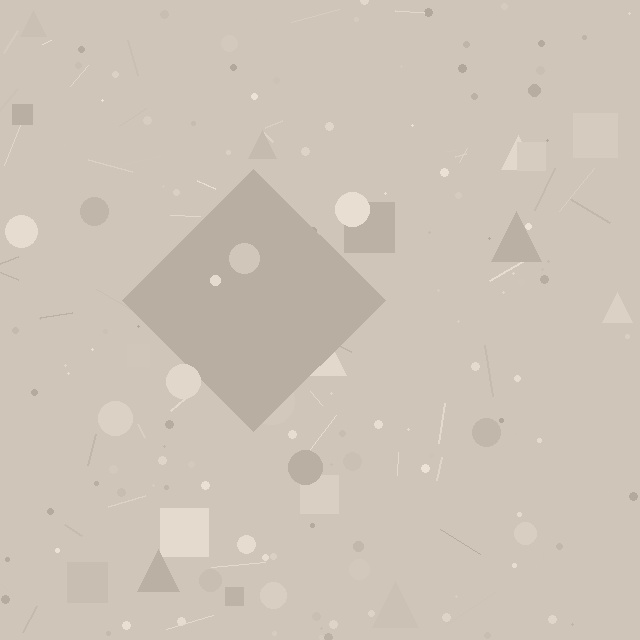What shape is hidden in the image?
A diamond is hidden in the image.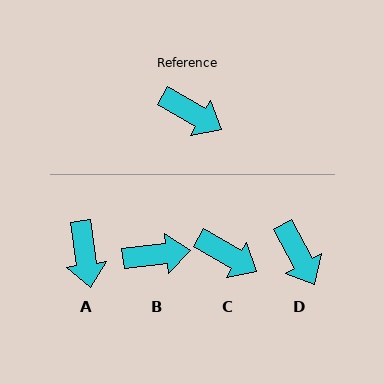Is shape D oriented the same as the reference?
No, it is off by about 31 degrees.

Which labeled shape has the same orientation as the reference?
C.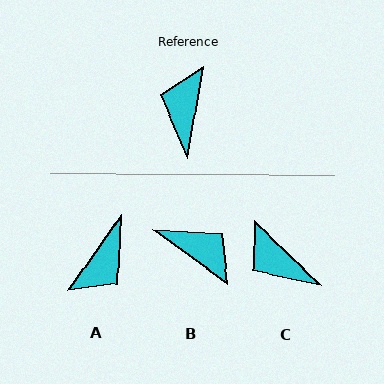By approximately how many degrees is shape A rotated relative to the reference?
Approximately 155 degrees counter-clockwise.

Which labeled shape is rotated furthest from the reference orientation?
A, about 155 degrees away.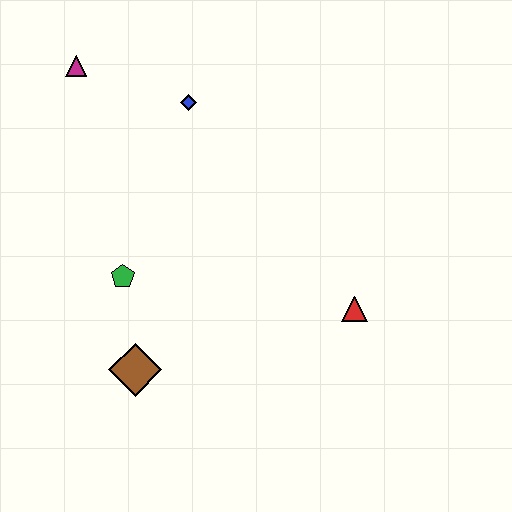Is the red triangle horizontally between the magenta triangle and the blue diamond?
No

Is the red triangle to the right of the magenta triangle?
Yes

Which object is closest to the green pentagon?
The brown diamond is closest to the green pentagon.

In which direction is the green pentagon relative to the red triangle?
The green pentagon is to the left of the red triangle.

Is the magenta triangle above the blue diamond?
Yes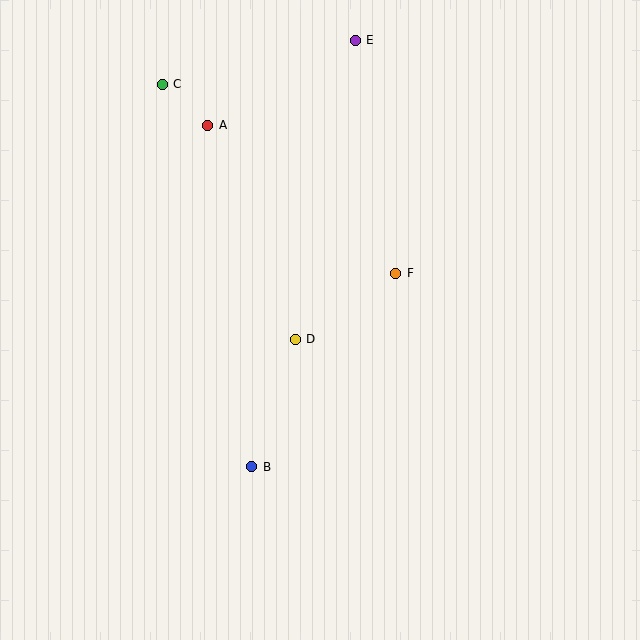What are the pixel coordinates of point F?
Point F is at (396, 273).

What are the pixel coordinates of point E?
Point E is at (355, 40).